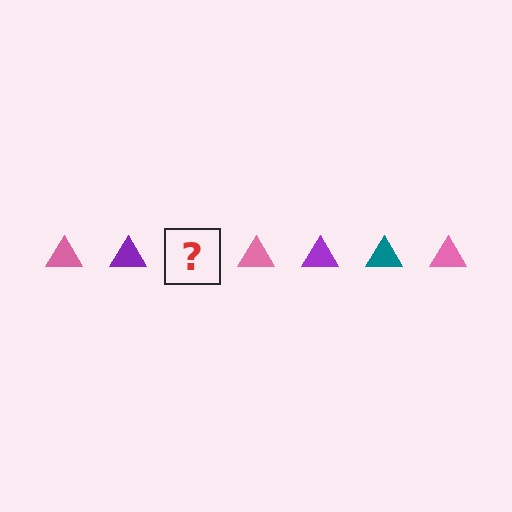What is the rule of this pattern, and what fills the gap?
The rule is that the pattern cycles through pink, purple, teal triangles. The gap should be filled with a teal triangle.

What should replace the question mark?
The question mark should be replaced with a teal triangle.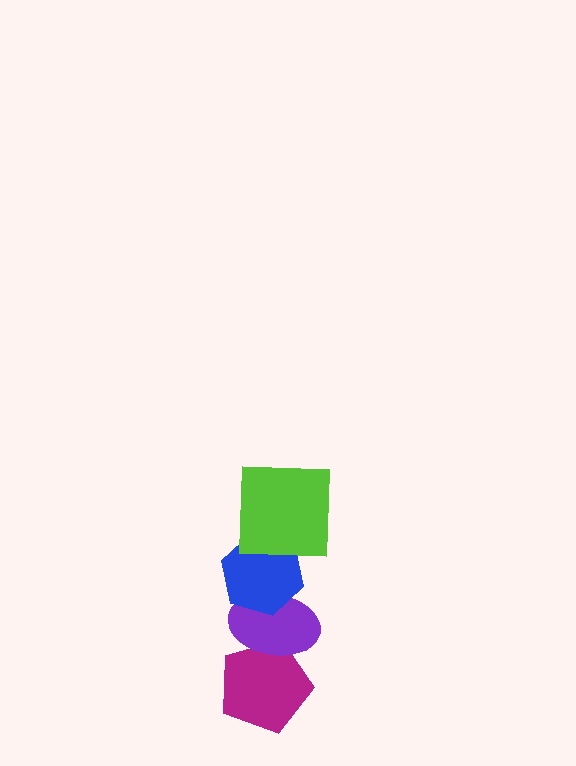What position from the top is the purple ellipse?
The purple ellipse is 3rd from the top.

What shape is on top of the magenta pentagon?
The purple ellipse is on top of the magenta pentagon.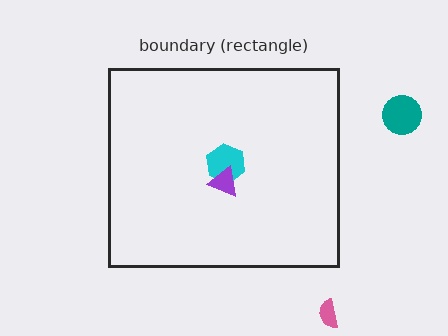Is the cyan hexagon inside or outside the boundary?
Inside.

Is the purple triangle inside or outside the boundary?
Inside.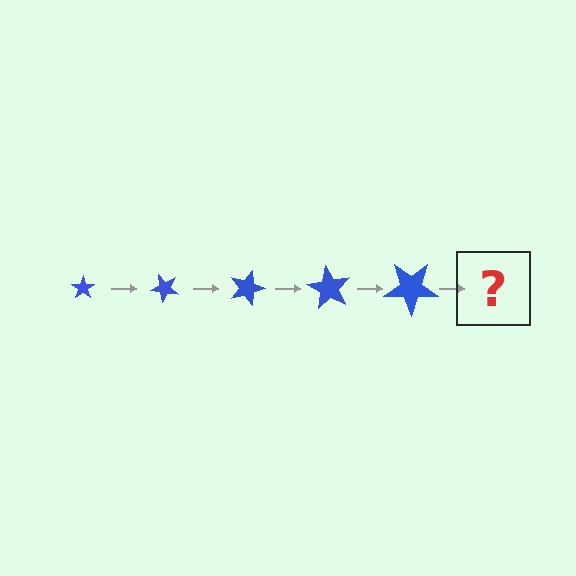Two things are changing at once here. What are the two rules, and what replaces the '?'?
The two rules are that the star grows larger each step and it rotates 45 degrees each step. The '?' should be a star, larger than the previous one and rotated 225 degrees from the start.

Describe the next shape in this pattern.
It should be a star, larger than the previous one and rotated 225 degrees from the start.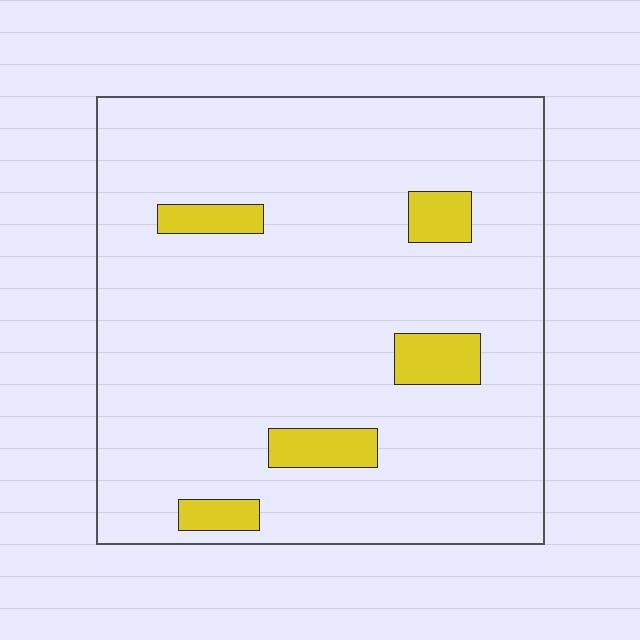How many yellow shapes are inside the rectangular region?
5.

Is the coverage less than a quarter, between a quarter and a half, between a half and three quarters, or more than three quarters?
Less than a quarter.